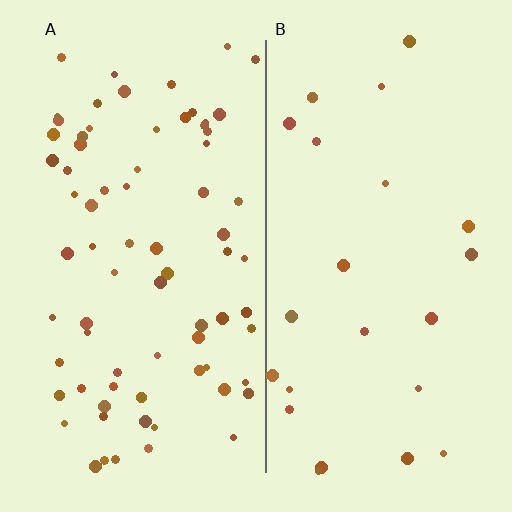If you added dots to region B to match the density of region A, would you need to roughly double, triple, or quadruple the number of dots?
Approximately triple.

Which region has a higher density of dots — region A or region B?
A (the left).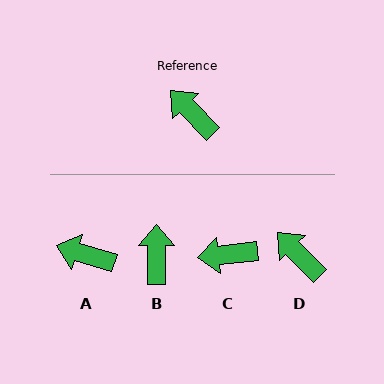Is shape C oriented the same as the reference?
No, it is off by about 53 degrees.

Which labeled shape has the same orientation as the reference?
D.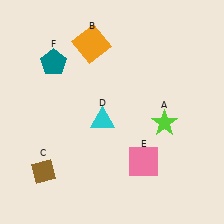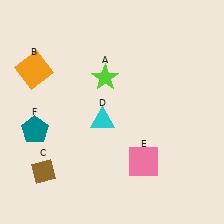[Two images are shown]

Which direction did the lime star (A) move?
The lime star (A) moved left.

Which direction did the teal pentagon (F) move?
The teal pentagon (F) moved down.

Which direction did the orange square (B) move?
The orange square (B) moved left.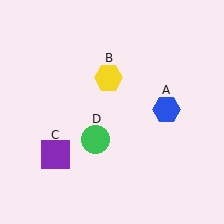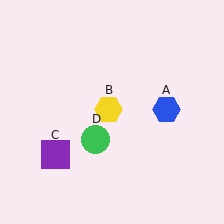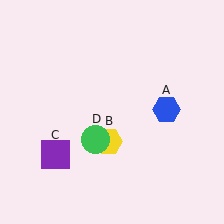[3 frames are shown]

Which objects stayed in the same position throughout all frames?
Blue hexagon (object A) and purple square (object C) and green circle (object D) remained stationary.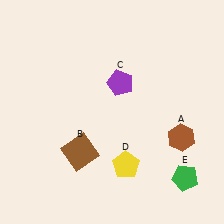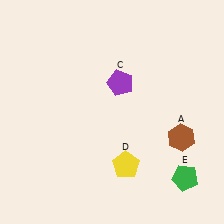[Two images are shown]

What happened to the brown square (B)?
The brown square (B) was removed in Image 2. It was in the bottom-left area of Image 1.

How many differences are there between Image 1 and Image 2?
There is 1 difference between the two images.